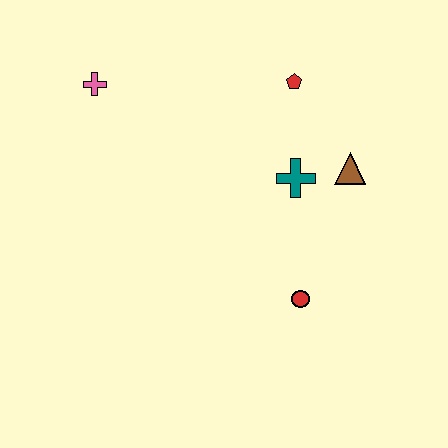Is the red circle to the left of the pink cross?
No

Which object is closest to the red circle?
The teal cross is closest to the red circle.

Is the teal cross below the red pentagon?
Yes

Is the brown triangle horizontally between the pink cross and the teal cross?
No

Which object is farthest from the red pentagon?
The red circle is farthest from the red pentagon.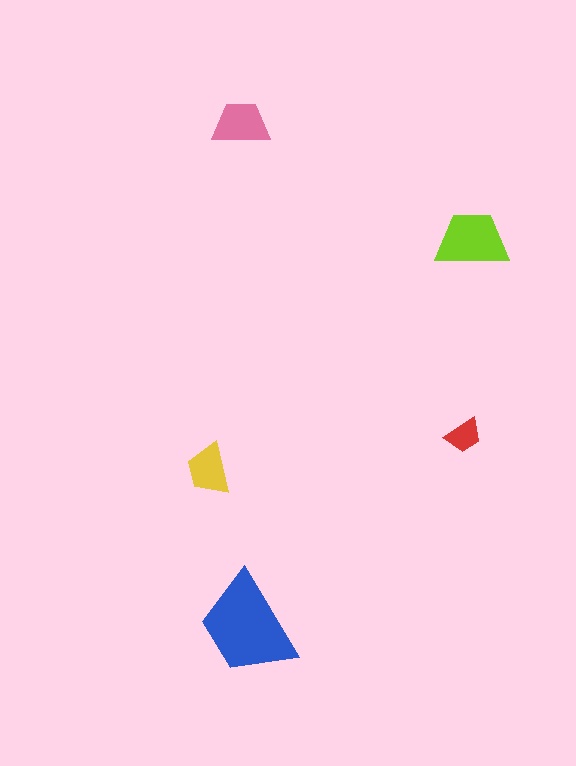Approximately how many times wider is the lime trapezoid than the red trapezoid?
About 2 times wider.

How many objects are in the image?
There are 5 objects in the image.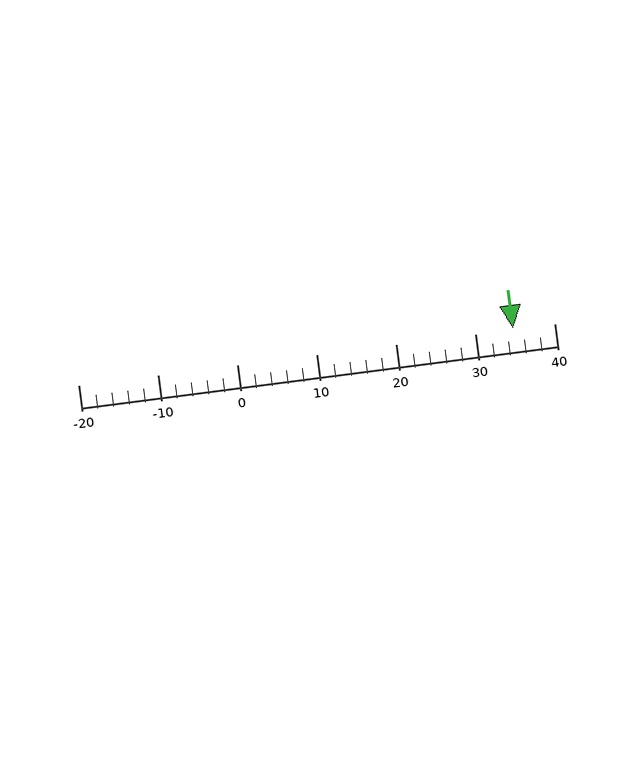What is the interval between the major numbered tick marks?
The major tick marks are spaced 10 units apart.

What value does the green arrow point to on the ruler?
The green arrow points to approximately 35.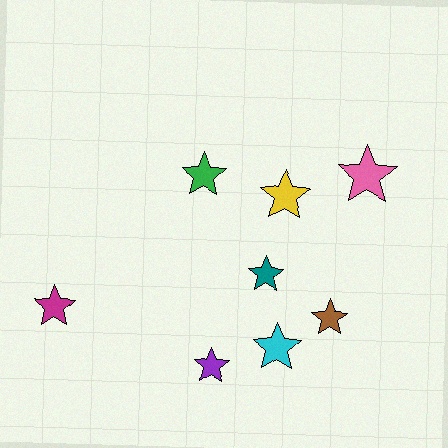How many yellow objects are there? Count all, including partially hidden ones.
There is 1 yellow object.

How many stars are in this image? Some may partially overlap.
There are 8 stars.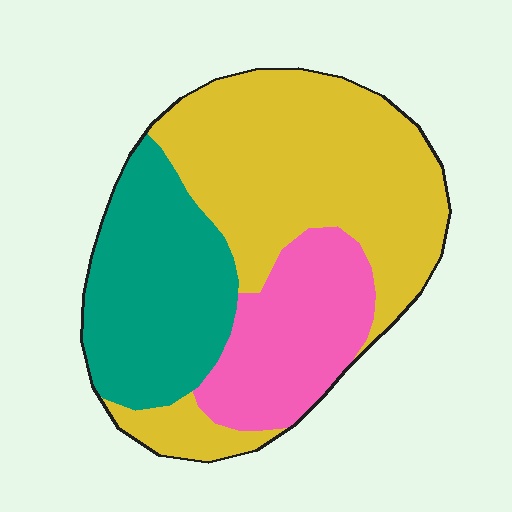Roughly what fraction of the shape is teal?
Teal takes up between a quarter and a half of the shape.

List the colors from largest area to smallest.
From largest to smallest: yellow, teal, pink.